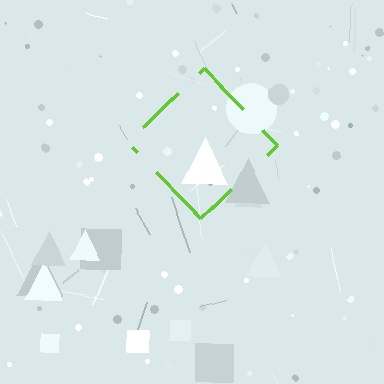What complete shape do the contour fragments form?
The contour fragments form a diamond.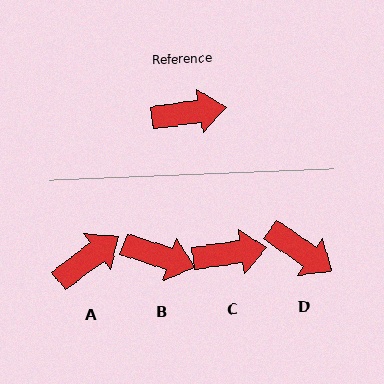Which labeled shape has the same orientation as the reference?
C.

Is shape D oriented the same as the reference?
No, it is off by about 43 degrees.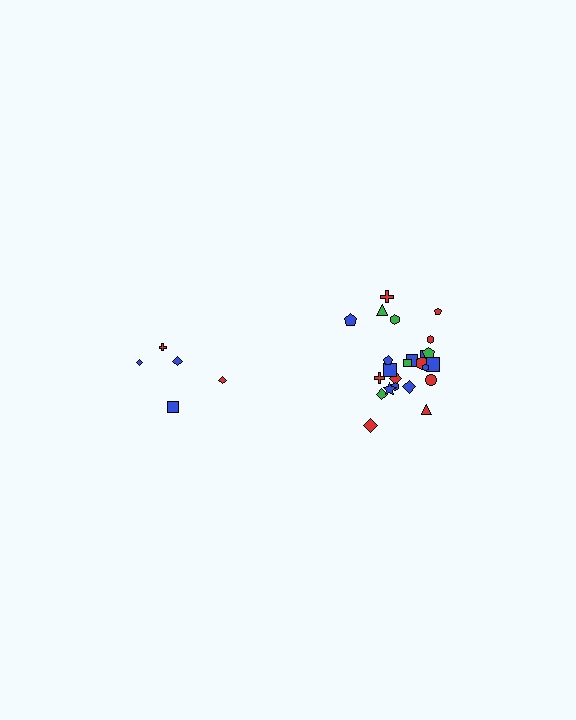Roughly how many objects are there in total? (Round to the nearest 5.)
Roughly 30 objects in total.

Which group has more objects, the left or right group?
The right group.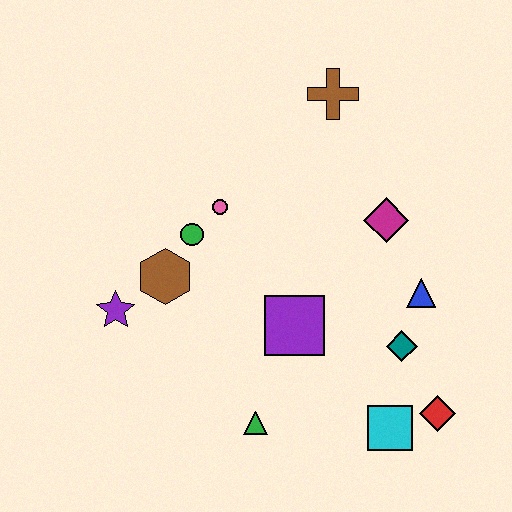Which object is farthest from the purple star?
The red diamond is farthest from the purple star.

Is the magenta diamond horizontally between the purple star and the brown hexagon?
No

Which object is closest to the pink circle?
The green circle is closest to the pink circle.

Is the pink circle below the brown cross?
Yes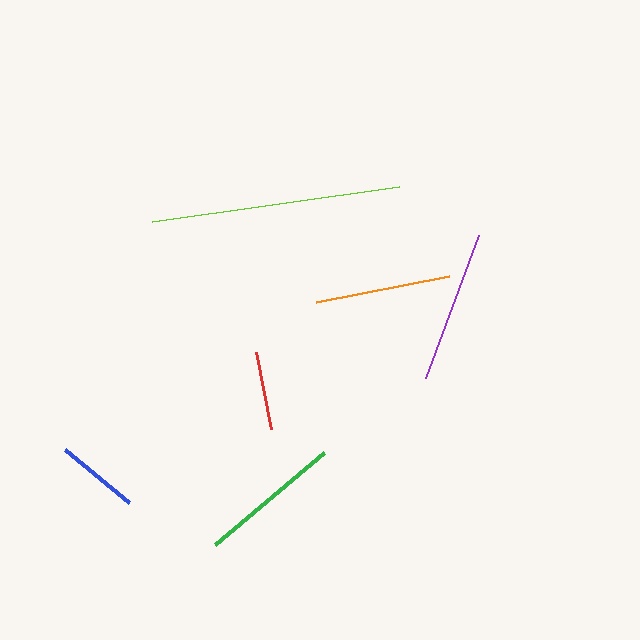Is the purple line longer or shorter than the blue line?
The purple line is longer than the blue line.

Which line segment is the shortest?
The red line is the shortest at approximately 79 pixels.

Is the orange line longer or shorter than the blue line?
The orange line is longer than the blue line.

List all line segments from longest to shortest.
From longest to shortest: lime, purple, green, orange, blue, red.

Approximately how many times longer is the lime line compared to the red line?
The lime line is approximately 3.2 times the length of the red line.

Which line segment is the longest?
The lime line is the longest at approximately 249 pixels.